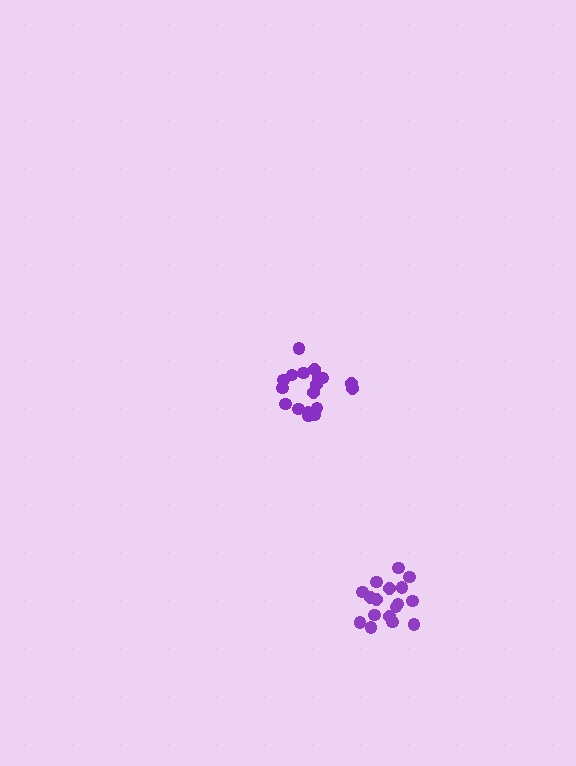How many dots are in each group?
Group 1: 17 dots, Group 2: 18 dots (35 total).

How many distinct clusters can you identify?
There are 2 distinct clusters.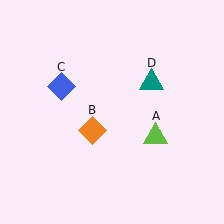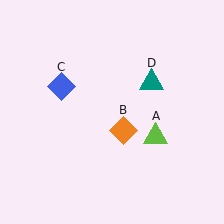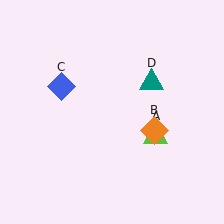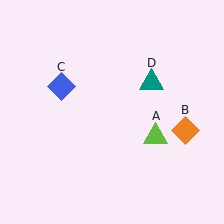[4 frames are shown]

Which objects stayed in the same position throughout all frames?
Lime triangle (object A) and blue diamond (object C) and teal triangle (object D) remained stationary.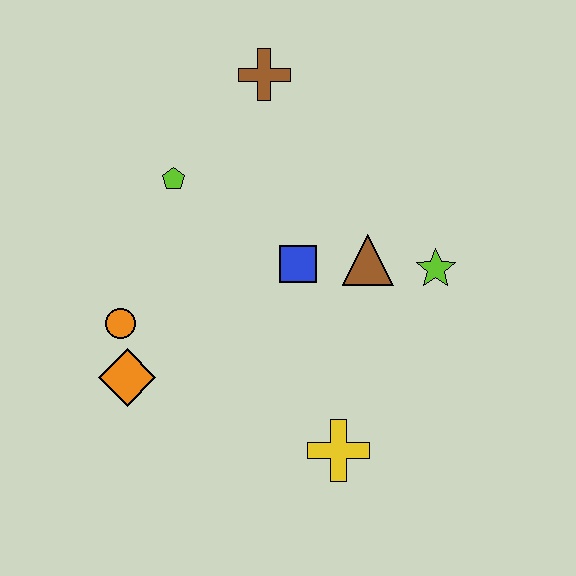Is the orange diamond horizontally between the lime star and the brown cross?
No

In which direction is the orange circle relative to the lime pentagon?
The orange circle is below the lime pentagon.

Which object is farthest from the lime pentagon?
The yellow cross is farthest from the lime pentagon.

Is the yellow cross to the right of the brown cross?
Yes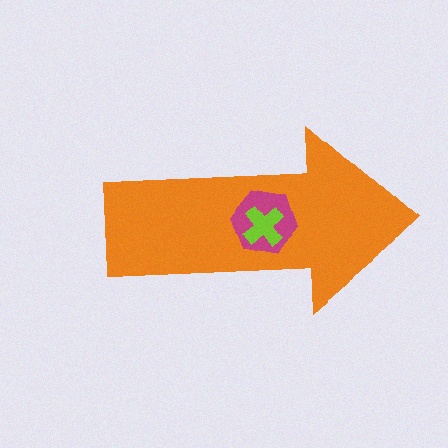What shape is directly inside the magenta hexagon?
The lime cross.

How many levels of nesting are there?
3.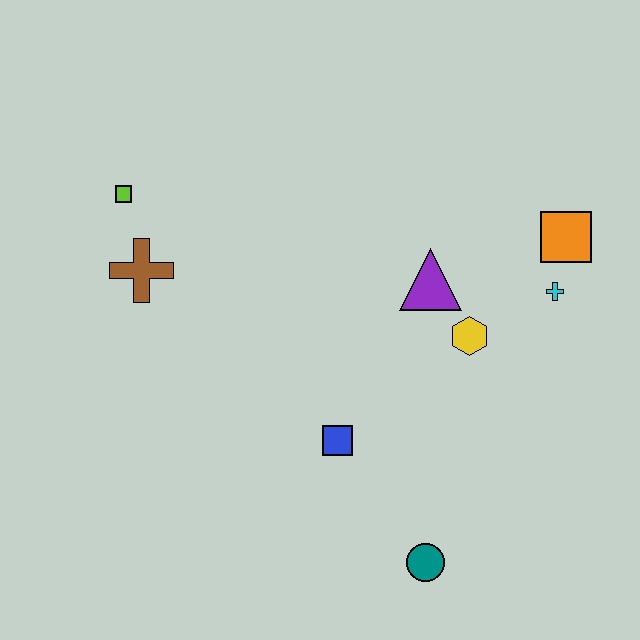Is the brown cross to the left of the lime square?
No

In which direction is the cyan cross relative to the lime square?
The cyan cross is to the right of the lime square.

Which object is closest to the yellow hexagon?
The purple triangle is closest to the yellow hexagon.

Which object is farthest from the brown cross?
The orange square is farthest from the brown cross.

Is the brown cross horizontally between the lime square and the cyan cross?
Yes